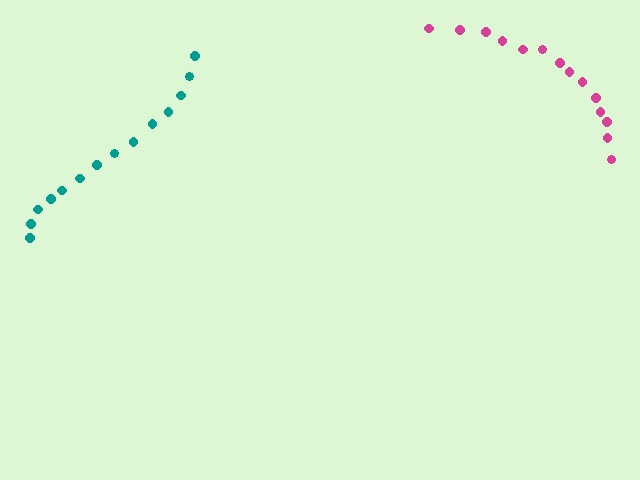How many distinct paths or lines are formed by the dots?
There are 2 distinct paths.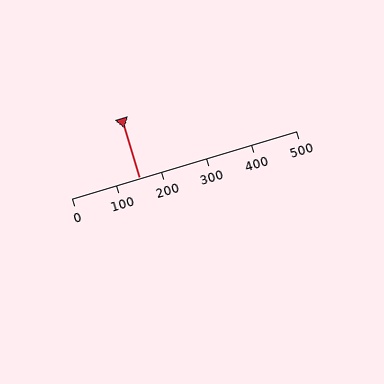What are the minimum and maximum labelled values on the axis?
The axis runs from 0 to 500.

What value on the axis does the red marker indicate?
The marker indicates approximately 150.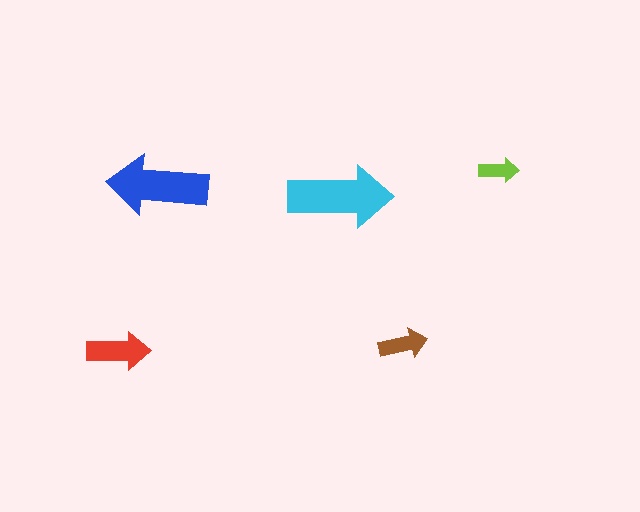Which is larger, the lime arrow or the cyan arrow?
The cyan one.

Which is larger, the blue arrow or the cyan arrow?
The cyan one.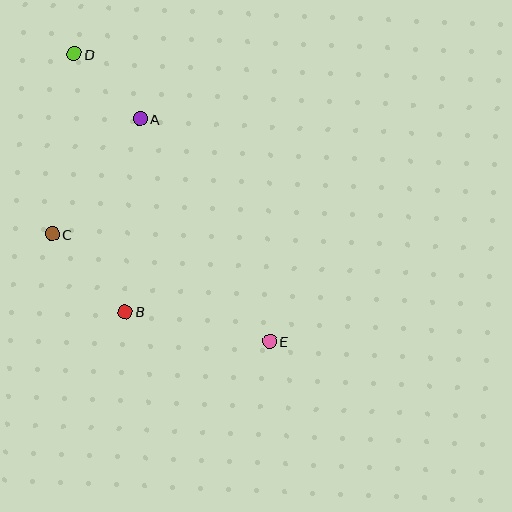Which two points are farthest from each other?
Points D and E are farthest from each other.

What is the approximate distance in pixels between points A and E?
The distance between A and E is approximately 258 pixels.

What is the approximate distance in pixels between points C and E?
The distance between C and E is approximately 243 pixels.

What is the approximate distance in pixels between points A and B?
The distance between A and B is approximately 194 pixels.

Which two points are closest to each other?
Points A and D are closest to each other.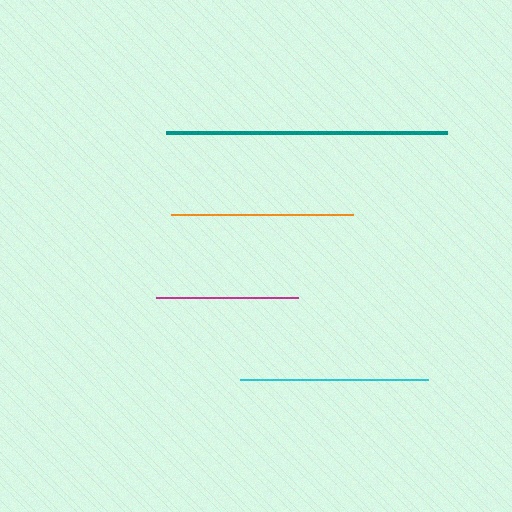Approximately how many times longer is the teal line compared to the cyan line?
The teal line is approximately 1.5 times the length of the cyan line.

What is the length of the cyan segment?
The cyan segment is approximately 189 pixels long.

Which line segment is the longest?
The teal line is the longest at approximately 281 pixels.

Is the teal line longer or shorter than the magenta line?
The teal line is longer than the magenta line.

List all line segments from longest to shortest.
From longest to shortest: teal, cyan, orange, magenta.